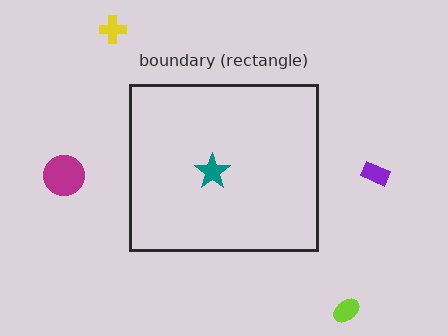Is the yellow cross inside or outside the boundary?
Outside.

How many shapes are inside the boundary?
1 inside, 4 outside.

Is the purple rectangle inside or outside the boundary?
Outside.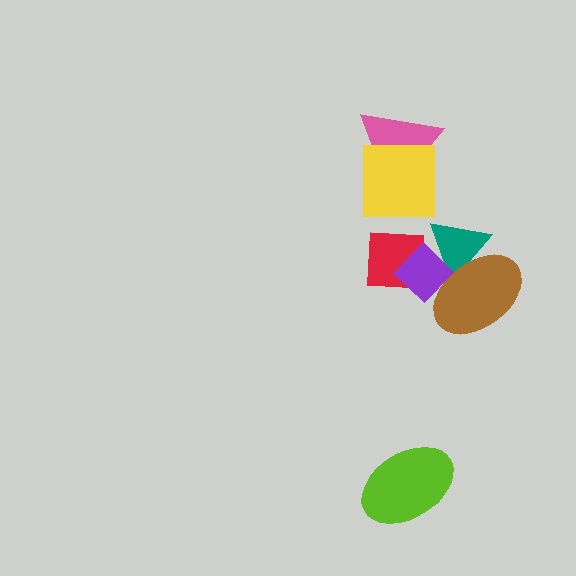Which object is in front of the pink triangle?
The yellow square is in front of the pink triangle.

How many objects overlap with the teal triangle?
2 objects overlap with the teal triangle.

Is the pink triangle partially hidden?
Yes, it is partially covered by another shape.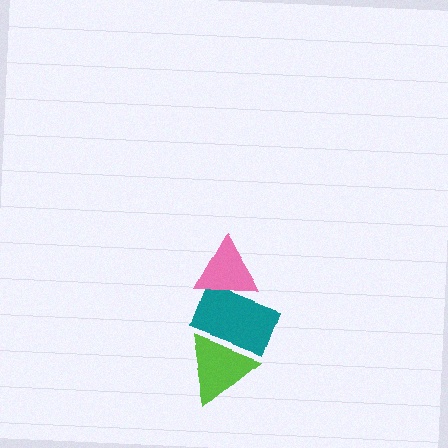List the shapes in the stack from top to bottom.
From top to bottom: the pink triangle, the teal rectangle, the lime triangle.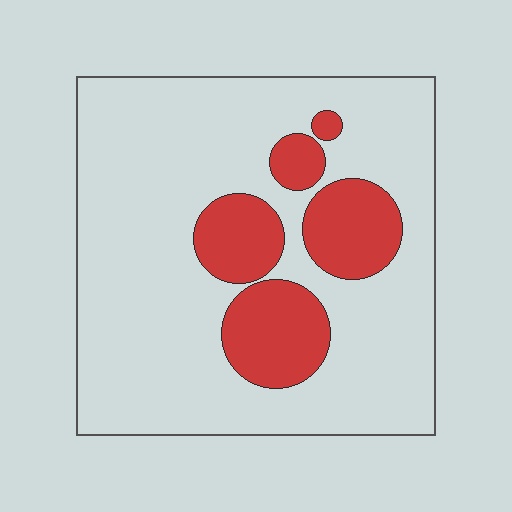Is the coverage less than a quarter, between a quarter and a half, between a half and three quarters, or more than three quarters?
Less than a quarter.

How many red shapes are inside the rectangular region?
5.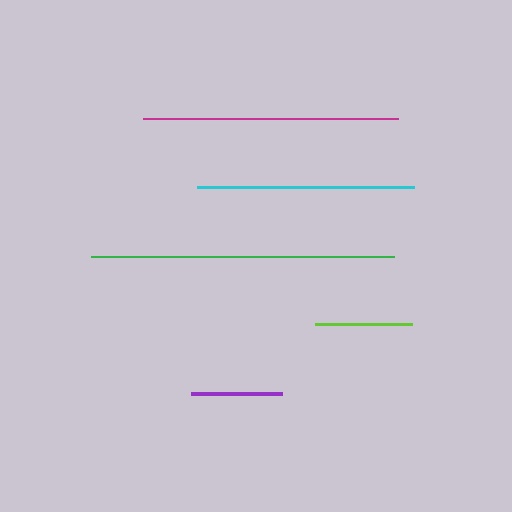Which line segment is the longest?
The green line is the longest at approximately 303 pixels.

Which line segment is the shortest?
The purple line is the shortest at approximately 90 pixels.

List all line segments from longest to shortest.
From longest to shortest: green, magenta, cyan, lime, purple.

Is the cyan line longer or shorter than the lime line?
The cyan line is longer than the lime line.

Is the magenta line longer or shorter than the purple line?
The magenta line is longer than the purple line.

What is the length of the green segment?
The green segment is approximately 303 pixels long.